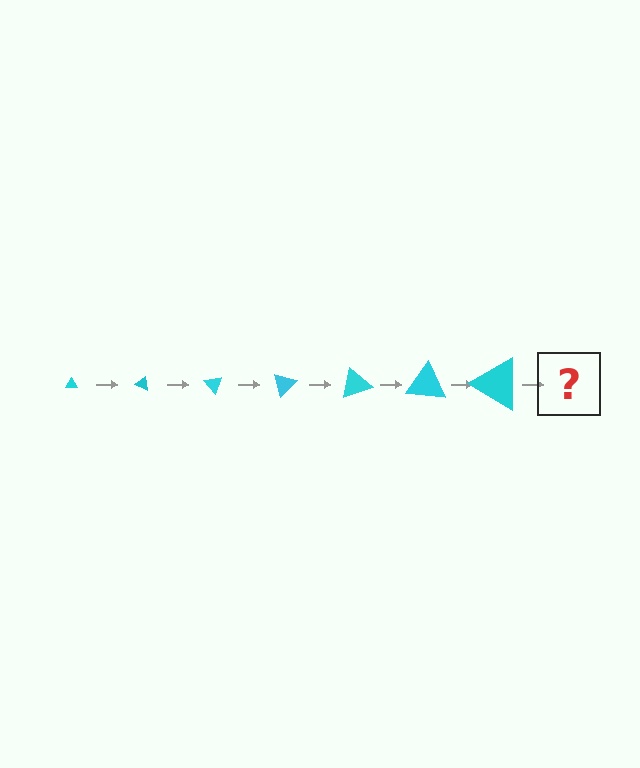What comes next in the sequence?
The next element should be a triangle, larger than the previous one and rotated 175 degrees from the start.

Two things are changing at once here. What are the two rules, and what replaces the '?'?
The two rules are that the triangle grows larger each step and it rotates 25 degrees each step. The '?' should be a triangle, larger than the previous one and rotated 175 degrees from the start.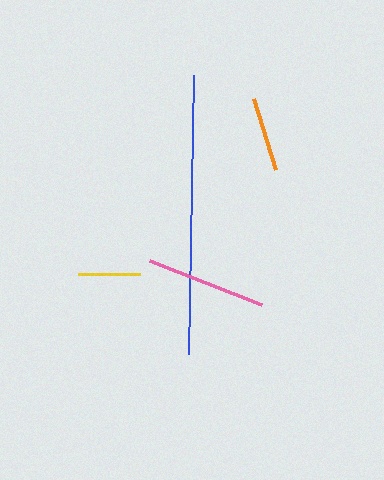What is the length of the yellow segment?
The yellow segment is approximately 62 pixels long.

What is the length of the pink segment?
The pink segment is approximately 121 pixels long.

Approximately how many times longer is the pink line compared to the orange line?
The pink line is approximately 1.6 times the length of the orange line.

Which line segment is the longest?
The blue line is the longest at approximately 279 pixels.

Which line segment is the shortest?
The yellow line is the shortest at approximately 62 pixels.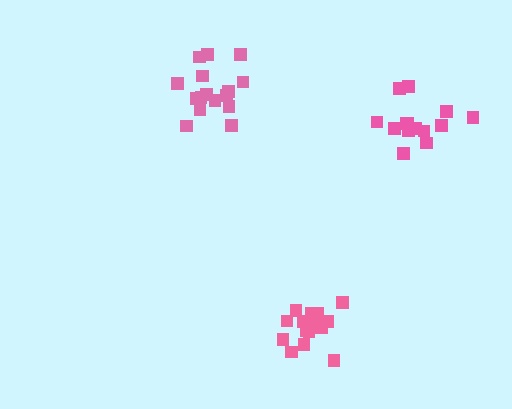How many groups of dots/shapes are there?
There are 3 groups.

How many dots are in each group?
Group 1: 16 dots, Group 2: 16 dots, Group 3: 14 dots (46 total).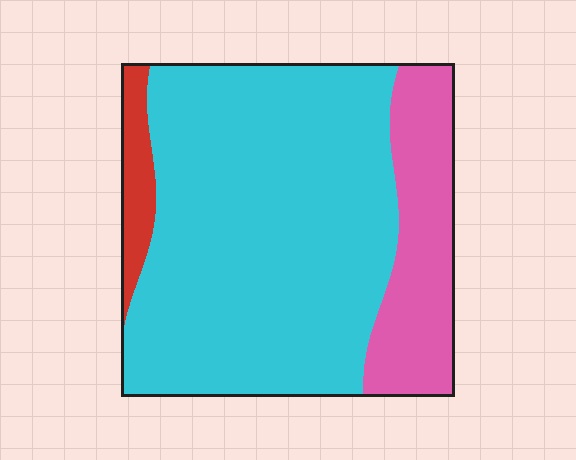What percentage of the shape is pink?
Pink takes up about one fifth (1/5) of the shape.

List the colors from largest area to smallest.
From largest to smallest: cyan, pink, red.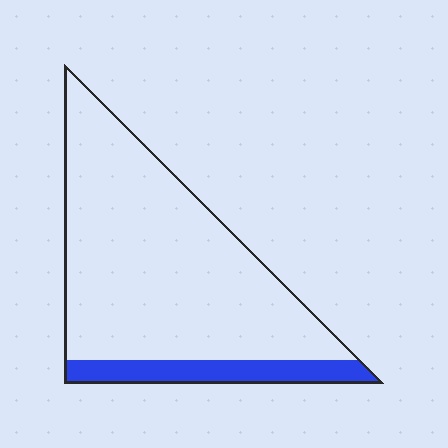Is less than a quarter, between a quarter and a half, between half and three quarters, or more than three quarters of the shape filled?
Less than a quarter.